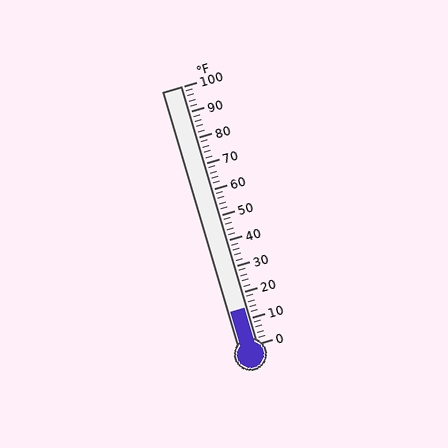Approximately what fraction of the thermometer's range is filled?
The thermometer is filled to approximately 15% of its range.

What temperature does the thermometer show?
The thermometer shows approximately 14°F.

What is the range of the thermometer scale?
The thermometer scale ranges from 0°F to 100°F.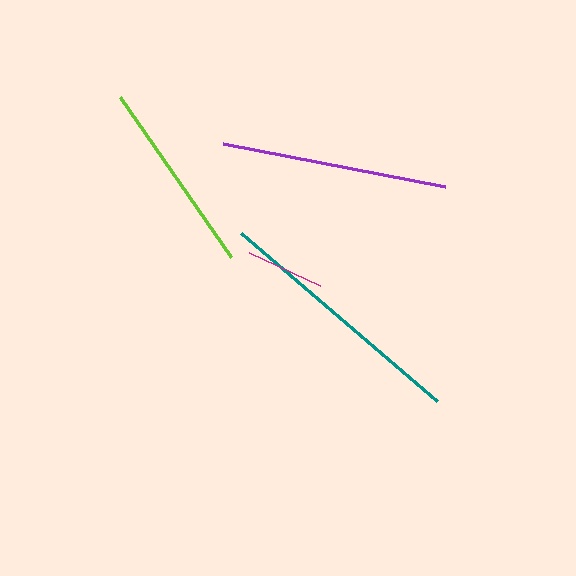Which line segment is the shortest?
The magenta line is the shortest at approximately 78 pixels.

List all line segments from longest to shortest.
From longest to shortest: teal, purple, lime, magenta.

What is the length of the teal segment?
The teal segment is approximately 259 pixels long.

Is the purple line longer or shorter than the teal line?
The teal line is longer than the purple line.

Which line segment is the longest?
The teal line is the longest at approximately 259 pixels.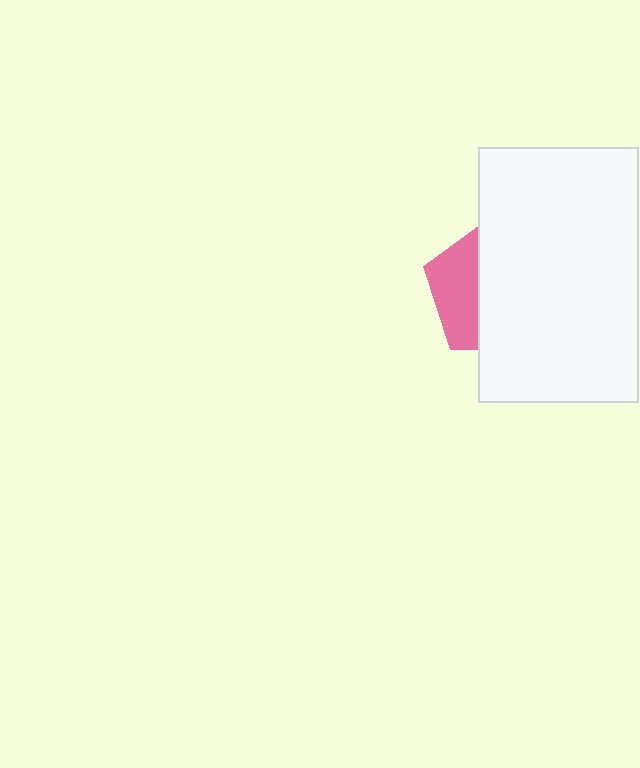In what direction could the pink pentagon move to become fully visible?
The pink pentagon could move left. That would shift it out from behind the white rectangle entirely.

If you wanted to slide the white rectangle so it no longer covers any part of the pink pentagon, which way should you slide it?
Slide it right — that is the most direct way to separate the two shapes.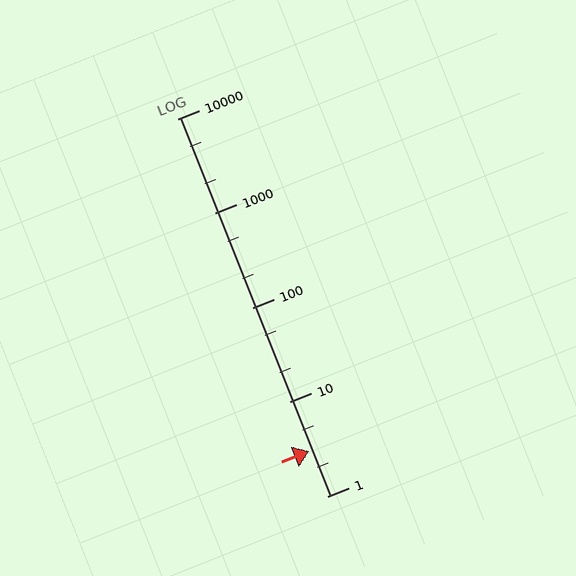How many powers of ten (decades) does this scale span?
The scale spans 4 decades, from 1 to 10000.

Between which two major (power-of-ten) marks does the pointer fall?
The pointer is between 1 and 10.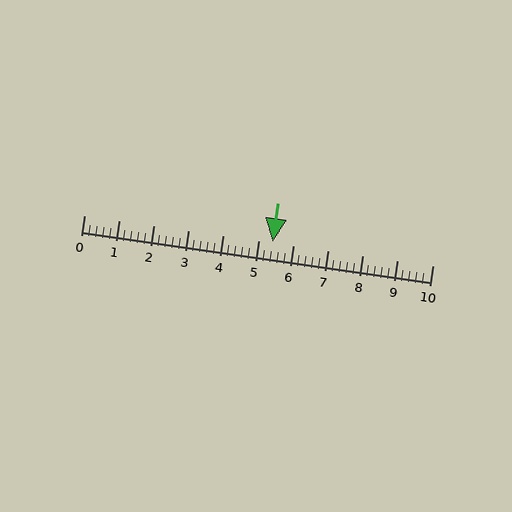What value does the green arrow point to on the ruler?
The green arrow points to approximately 5.4.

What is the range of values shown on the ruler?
The ruler shows values from 0 to 10.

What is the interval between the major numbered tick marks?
The major tick marks are spaced 1 units apart.